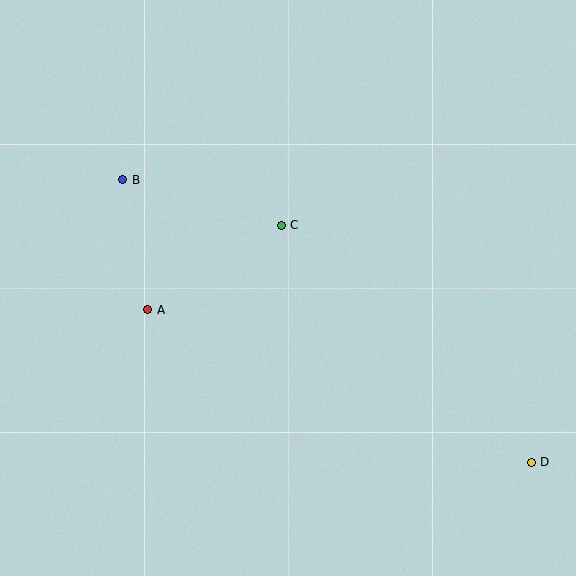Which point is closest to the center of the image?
Point C at (281, 225) is closest to the center.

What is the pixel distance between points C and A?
The distance between C and A is 158 pixels.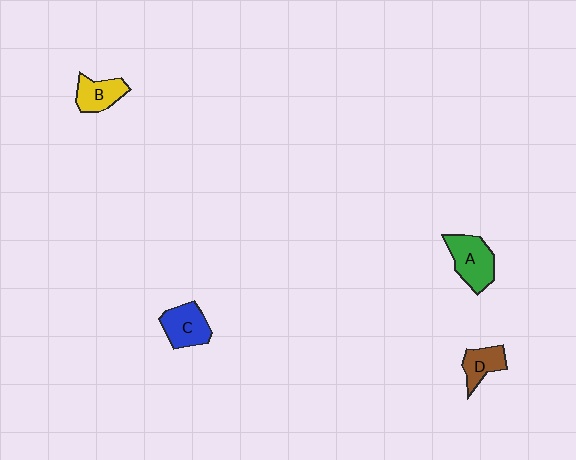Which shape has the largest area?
Shape A (green).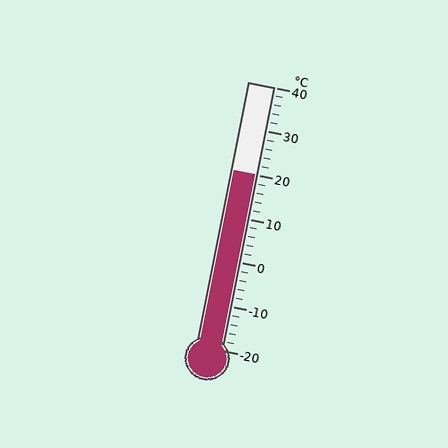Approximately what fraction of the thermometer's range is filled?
The thermometer is filled to approximately 65% of its range.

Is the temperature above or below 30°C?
The temperature is below 30°C.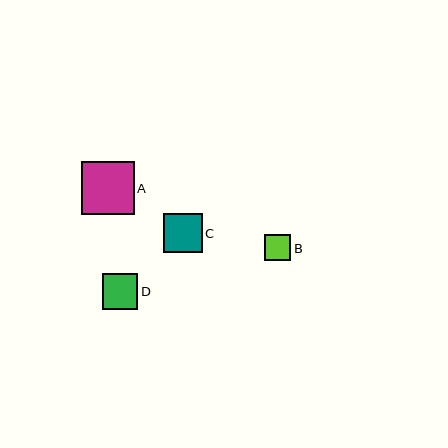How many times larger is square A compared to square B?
Square A is approximately 2.0 times the size of square B.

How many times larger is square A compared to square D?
Square A is approximately 1.5 times the size of square D.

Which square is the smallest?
Square B is the smallest with a size of approximately 26 pixels.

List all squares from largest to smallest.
From largest to smallest: A, C, D, B.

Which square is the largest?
Square A is the largest with a size of approximately 53 pixels.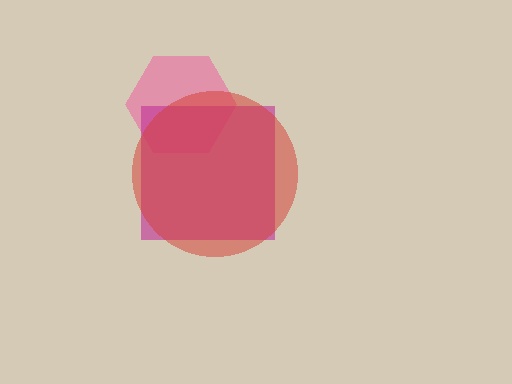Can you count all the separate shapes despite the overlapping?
Yes, there are 3 separate shapes.